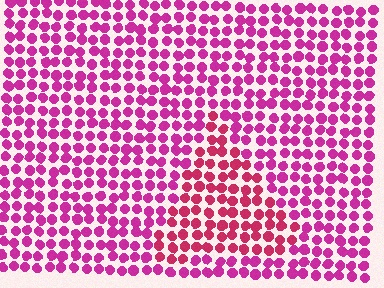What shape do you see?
I see a triangle.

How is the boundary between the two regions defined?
The boundary is defined purely by a slight shift in hue (about 23 degrees). Spacing, size, and orientation are identical on both sides.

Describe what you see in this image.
The image is filled with small magenta elements in a uniform arrangement. A triangle-shaped region is visible where the elements are tinted to a slightly different hue, forming a subtle color boundary.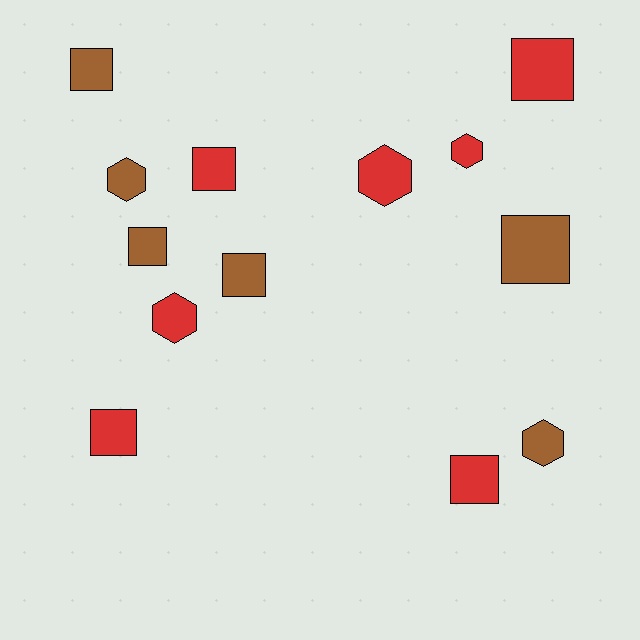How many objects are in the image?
There are 13 objects.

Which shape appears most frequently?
Square, with 8 objects.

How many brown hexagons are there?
There are 2 brown hexagons.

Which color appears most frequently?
Red, with 7 objects.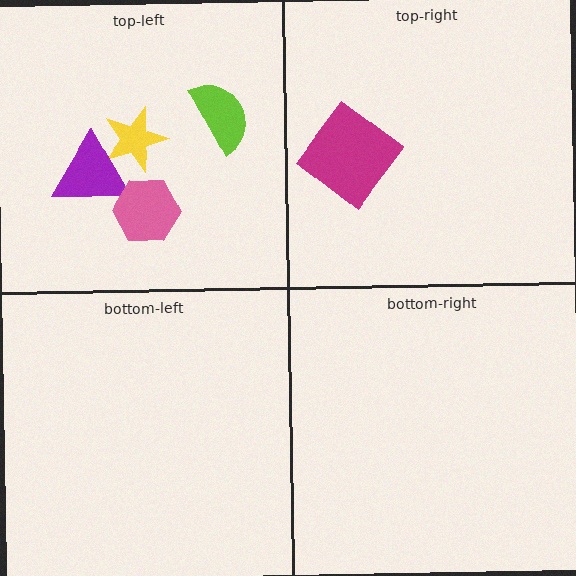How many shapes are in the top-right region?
1.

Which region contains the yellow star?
The top-left region.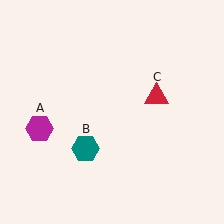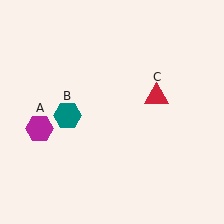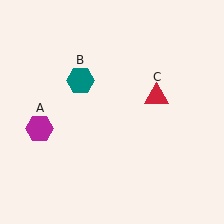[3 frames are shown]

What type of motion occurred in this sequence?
The teal hexagon (object B) rotated clockwise around the center of the scene.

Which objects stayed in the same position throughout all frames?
Magenta hexagon (object A) and red triangle (object C) remained stationary.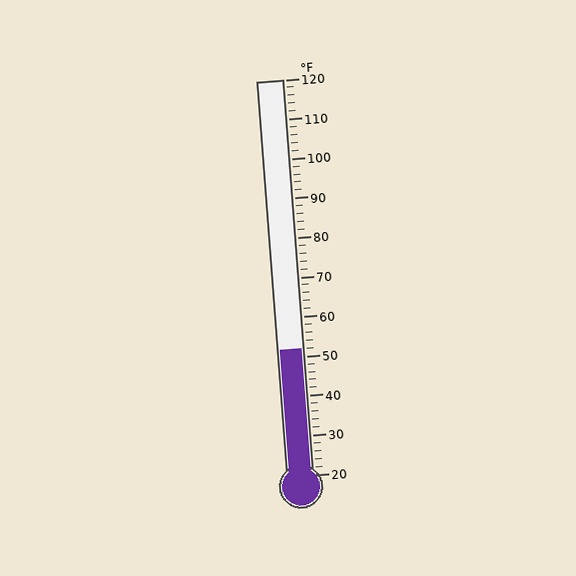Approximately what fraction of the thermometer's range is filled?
The thermometer is filled to approximately 30% of its range.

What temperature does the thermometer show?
The thermometer shows approximately 52°F.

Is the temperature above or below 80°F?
The temperature is below 80°F.